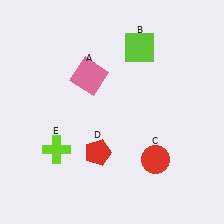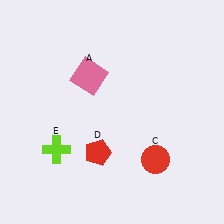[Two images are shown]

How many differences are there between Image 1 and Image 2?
There is 1 difference between the two images.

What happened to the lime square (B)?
The lime square (B) was removed in Image 2. It was in the top-right area of Image 1.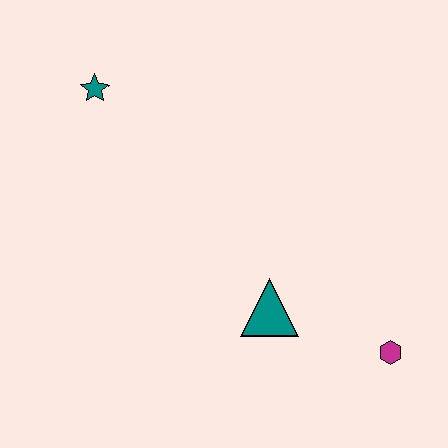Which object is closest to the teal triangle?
The magenta hexagon is closest to the teal triangle.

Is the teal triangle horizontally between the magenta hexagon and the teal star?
Yes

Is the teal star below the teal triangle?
No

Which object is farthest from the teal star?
The magenta hexagon is farthest from the teal star.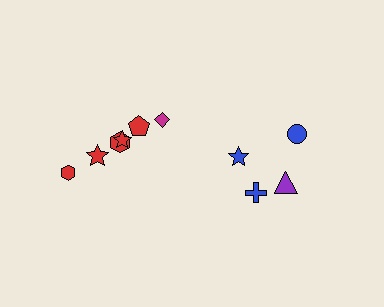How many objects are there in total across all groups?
There are 10 objects.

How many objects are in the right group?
There are 4 objects.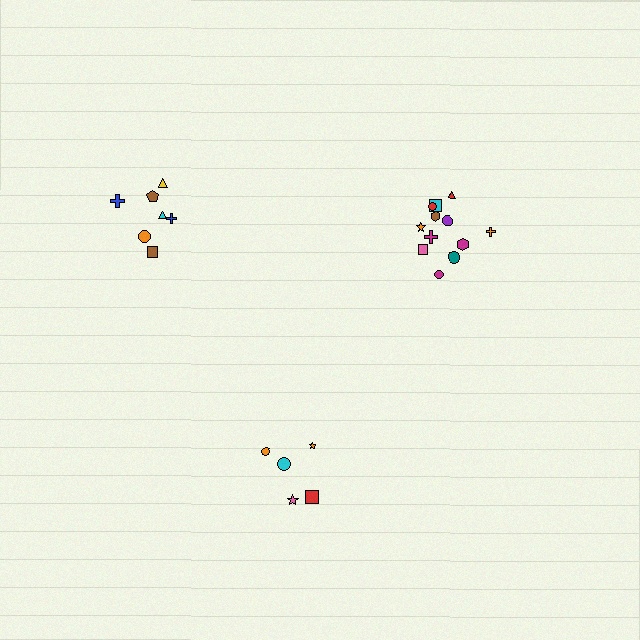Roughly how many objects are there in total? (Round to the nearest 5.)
Roughly 25 objects in total.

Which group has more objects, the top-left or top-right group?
The top-right group.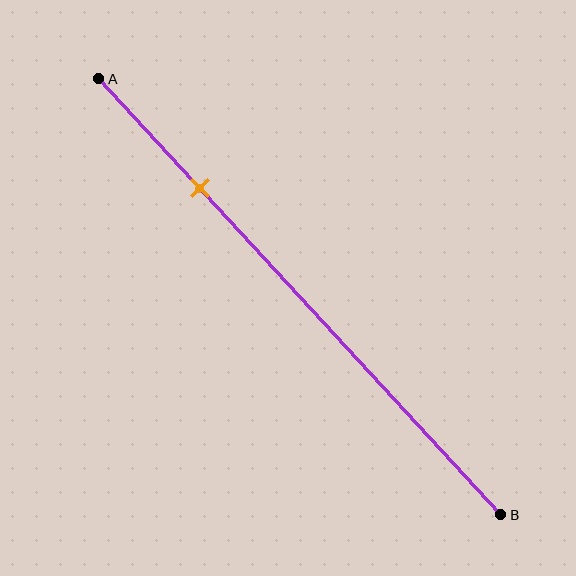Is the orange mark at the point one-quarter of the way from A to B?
Yes, the mark is approximately at the one-quarter point.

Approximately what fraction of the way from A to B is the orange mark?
The orange mark is approximately 25% of the way from A to B.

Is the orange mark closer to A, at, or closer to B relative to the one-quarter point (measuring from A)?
The orange mark is approximately at the one-quarter point of segment AB.